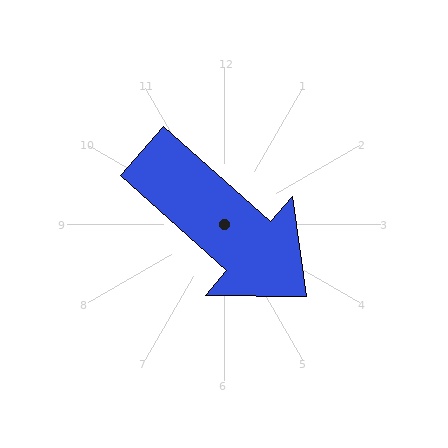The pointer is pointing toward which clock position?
Roughly 4 o'clock.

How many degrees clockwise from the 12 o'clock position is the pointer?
Approximately 132 degrees.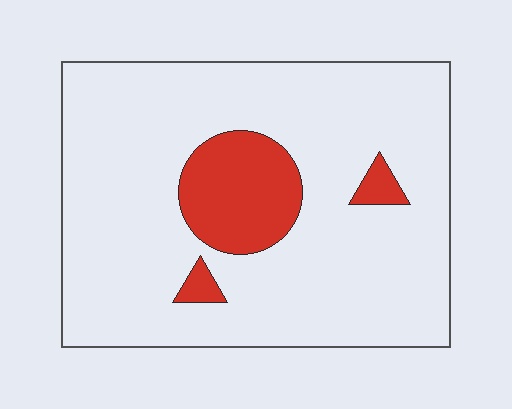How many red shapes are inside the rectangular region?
3.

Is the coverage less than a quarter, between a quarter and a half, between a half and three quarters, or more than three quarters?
Less than a quarter.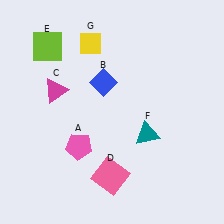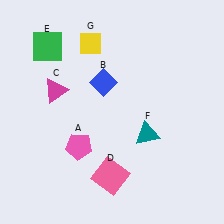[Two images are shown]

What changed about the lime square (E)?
In Image 1, E is lime. In Image 2, it changed to green.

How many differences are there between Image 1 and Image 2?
There is 1 difference between the two images.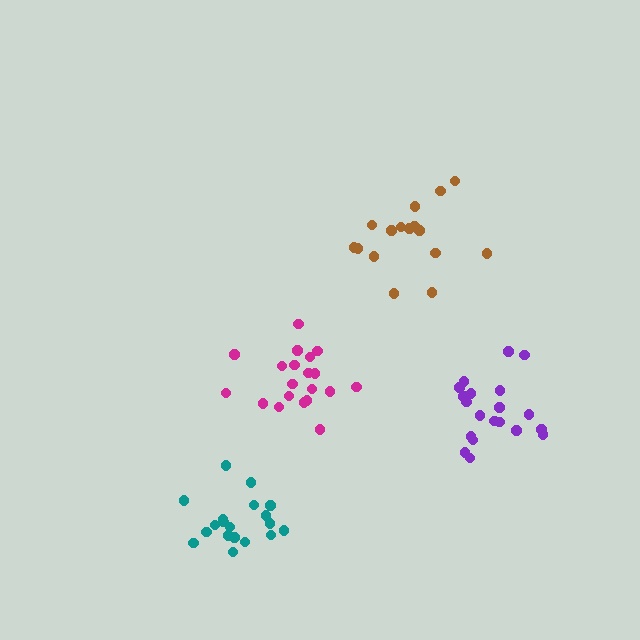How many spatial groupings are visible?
There are 4 spatial groupings.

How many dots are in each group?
Group 1: 19 dots, Group 2: 16 dots, Group 3: 20 dots, Group 4: 20 dots (75 total).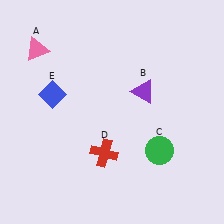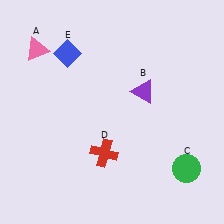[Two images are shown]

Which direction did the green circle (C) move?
The green circle (C) moved right.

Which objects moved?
The objects that moved are: the green circle (C), the blue diamond (E).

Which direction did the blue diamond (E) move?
The blue diamond (E) moved up.